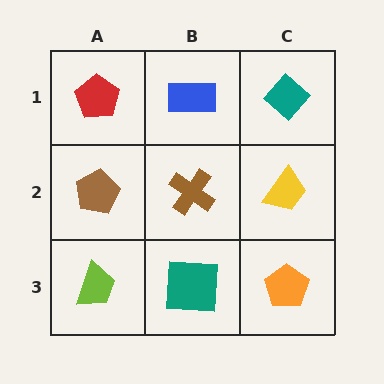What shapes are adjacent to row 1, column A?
A brown pentagon (row 2, column A), a blue rectangle (row 1, column B).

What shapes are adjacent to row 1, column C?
A yellow trapezoid (row 2, column C), a blue rectangle (row 1, column B).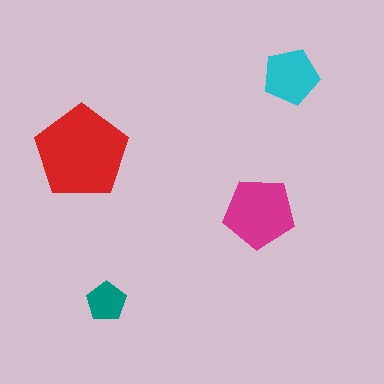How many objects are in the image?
There are 4 objects in the image.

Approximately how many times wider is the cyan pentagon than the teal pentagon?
About 1.5 times wider.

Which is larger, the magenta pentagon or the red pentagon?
The red one.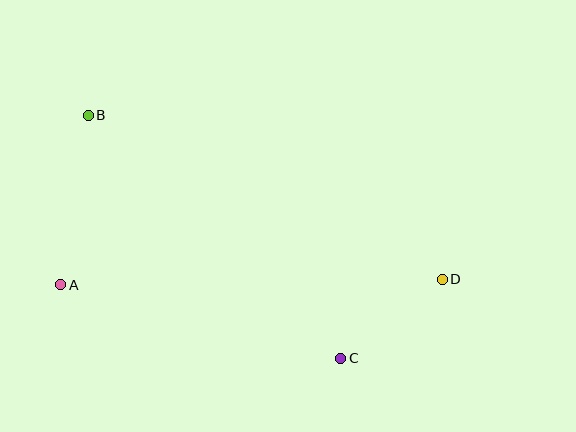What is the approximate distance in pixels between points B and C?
The distance between B and C is approximately 350 pixels.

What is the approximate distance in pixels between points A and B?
The distance between A and B is approximately 171 pixels.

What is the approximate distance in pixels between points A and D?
The distance between A and D is approximately 382 pixels.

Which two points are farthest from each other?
Points B and D are farthest from each other.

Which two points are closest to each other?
Points C and D are closest to each other.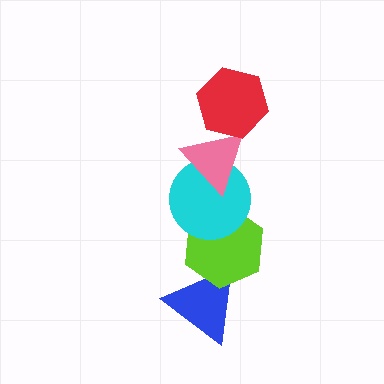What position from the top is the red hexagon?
The red hexagon is 1st from the top.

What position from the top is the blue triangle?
The blue triangle is 5th from the top.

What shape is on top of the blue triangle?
The lime hexagon is on top of the blue triangle.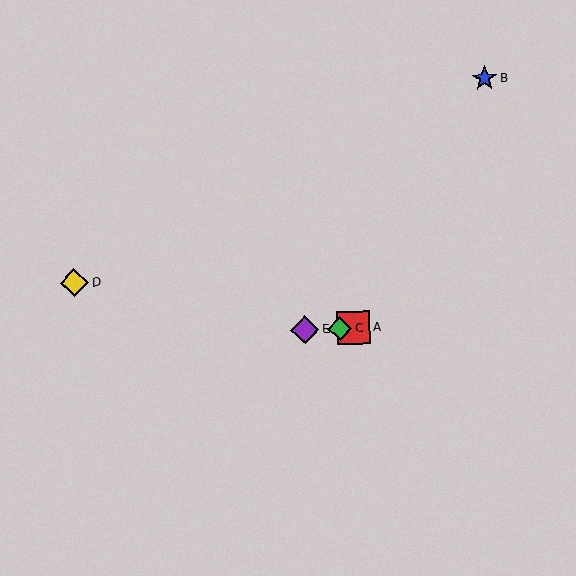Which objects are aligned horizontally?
Objects A, C, E are aligned horizontally.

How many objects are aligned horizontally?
3 objects (A, C, E) are aligned horizontally.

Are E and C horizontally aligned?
Yes, both are at y≈330.